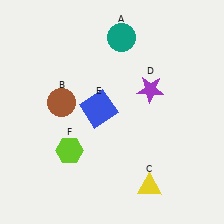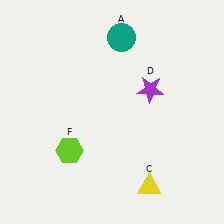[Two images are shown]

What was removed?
The brown circle (B), the blue square (E) were removed in Image 2.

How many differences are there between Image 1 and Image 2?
There are 2 differences between the two images.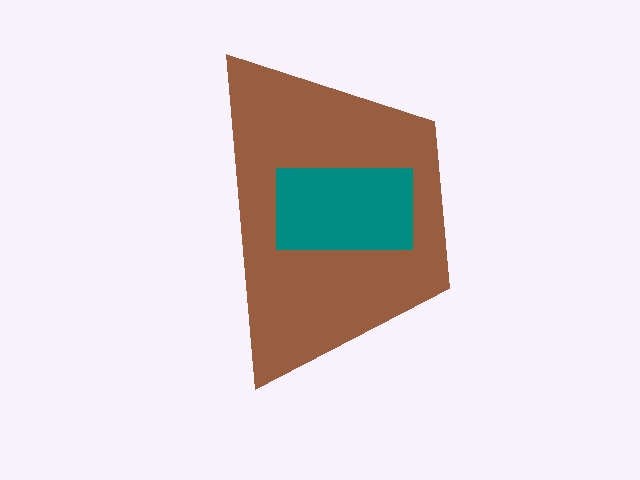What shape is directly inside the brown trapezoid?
The teal rectangle.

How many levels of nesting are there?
2.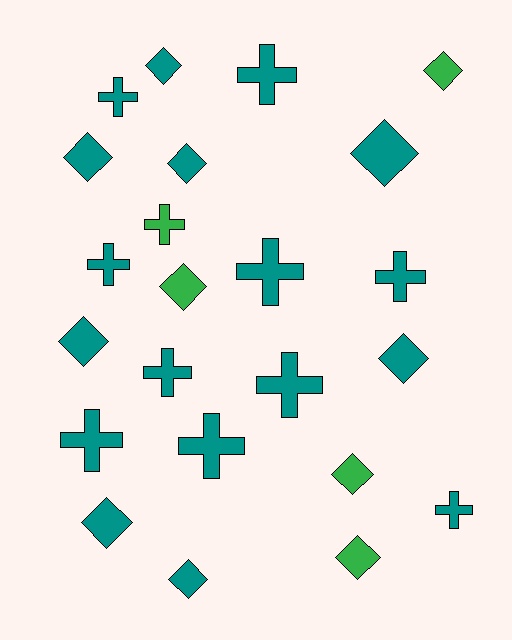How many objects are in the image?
There are 23 objects.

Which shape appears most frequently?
Diamond, with 12 objects.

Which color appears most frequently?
Teal, with 18 objects.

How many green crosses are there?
There is 1 green cross.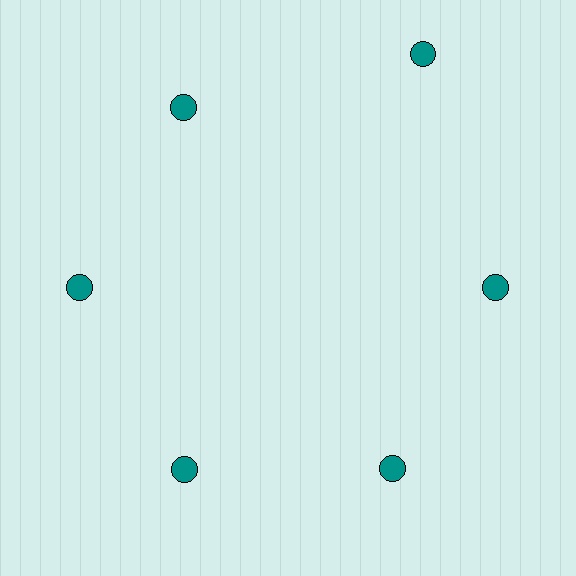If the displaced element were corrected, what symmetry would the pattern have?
It would have 6-fold rotational symmetry — the pattern would map onto itself every 60 degrees.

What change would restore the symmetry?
The symmetry would be restored by moving it inward, back onto the ring so that all 6 circles sit at equal angles and equal distance from the center.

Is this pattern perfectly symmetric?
No. The 6 teal circles are arranged in a ring, but one element near the 1 o'clock position is pushed outward from the center, breaking the 6-fold rotational symmetry.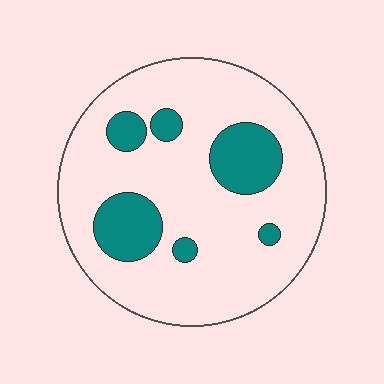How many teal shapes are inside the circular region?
6.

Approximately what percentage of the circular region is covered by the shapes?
Approximately 20%.